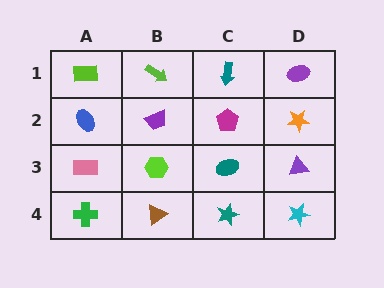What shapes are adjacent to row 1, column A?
A blue ellipse (row 2, column A), a lime arrow (row 1, column B).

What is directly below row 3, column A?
A green cross.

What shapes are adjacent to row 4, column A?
A pink rectangle (row 3, column A), a brown triangle (row 4, column B).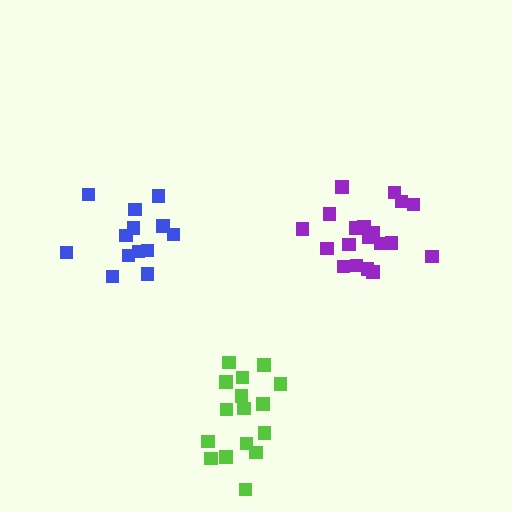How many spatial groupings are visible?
There are 3 spatial groupings.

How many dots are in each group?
Group 1: 19 dots, Group 2: 16 dots, Group 3: 13 dots (48 total).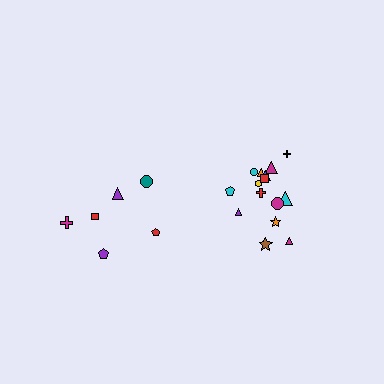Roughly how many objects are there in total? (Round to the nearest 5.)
Roughly 20 objects in total.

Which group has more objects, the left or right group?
The right group.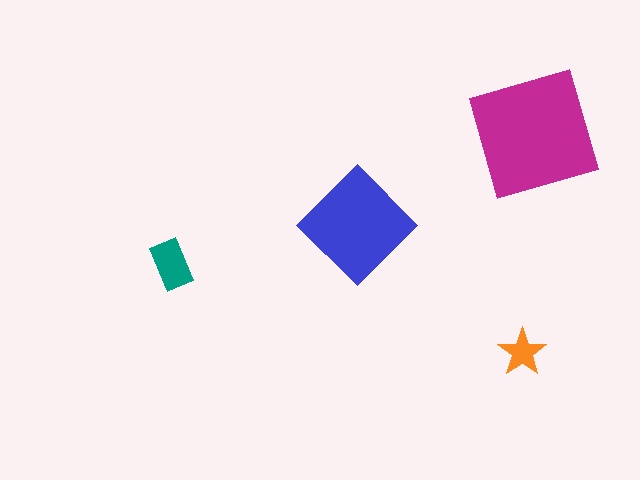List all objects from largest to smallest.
The magenta square, the blue diamond, the teal rectangle, the orange star.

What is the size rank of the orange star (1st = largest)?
4th.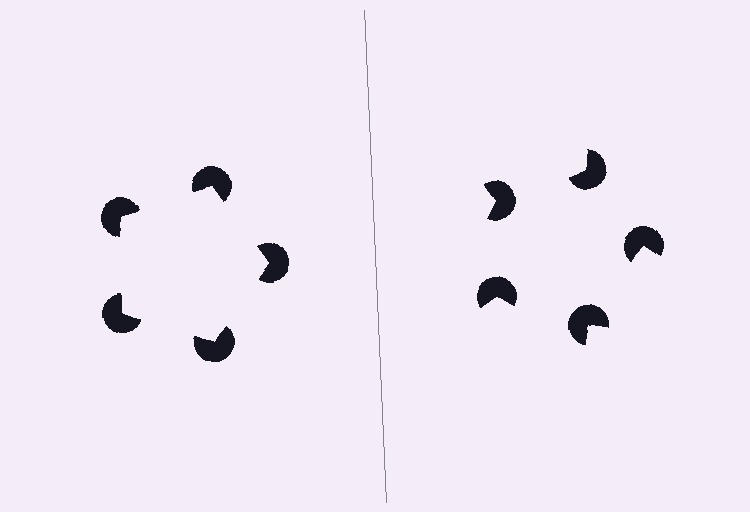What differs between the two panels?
The pac-man discs are positioned identically on both sides; only the wedge orientations differ. On the left they align to a pentagon; on the right they are misaligned.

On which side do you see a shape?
An illusory pentagon appears on the left side. On the right side the wedge cuts are rotated, so no coherent shape forms.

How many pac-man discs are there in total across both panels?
10 — 5 on each side.